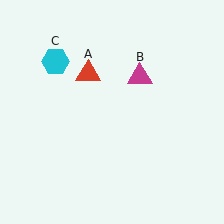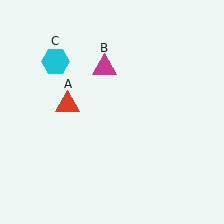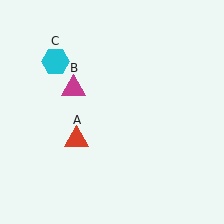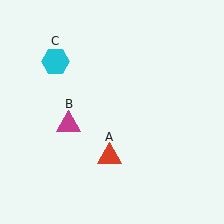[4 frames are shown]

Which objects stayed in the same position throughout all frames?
Cyan hexagon (object C) remained stationary.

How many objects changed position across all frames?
2 objects changed position: red triangle (object A), magenta triangle (object B).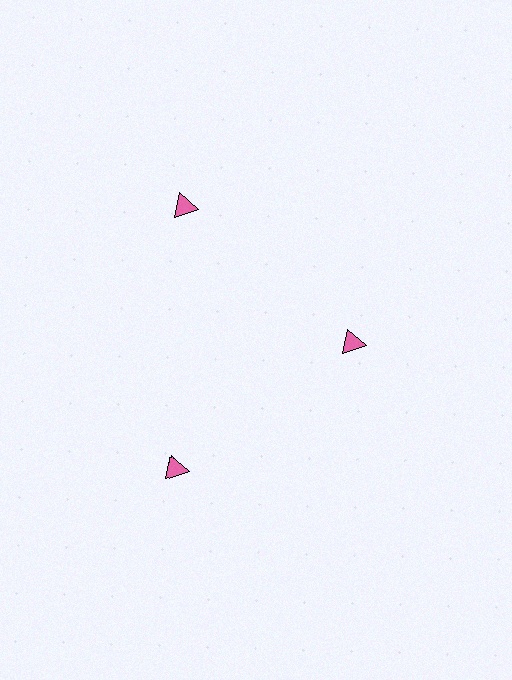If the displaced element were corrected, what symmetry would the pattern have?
It would have 3-fold rotational symmetry — the pattern would map onto itself every 120 degrees.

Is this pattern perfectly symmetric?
No. The 3 pink triangles are arranged in a ring, but one element near the 3 o'clock position is pulled inward toward the center, breaking the 3-fold rotational symmetry.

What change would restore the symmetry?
The symmetry would be restored by moving it outward, back onto the ring so that all 3 triangles sit at equal angles and equal distance from the center.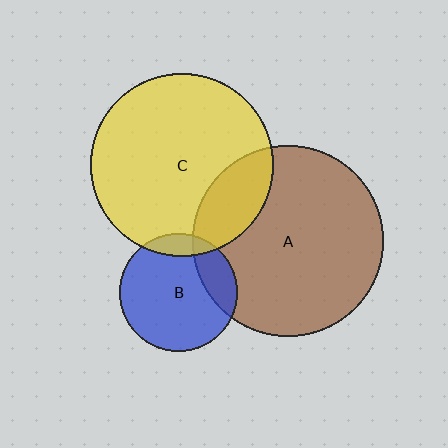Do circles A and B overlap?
Yes.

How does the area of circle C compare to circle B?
Approximately 2.4 times.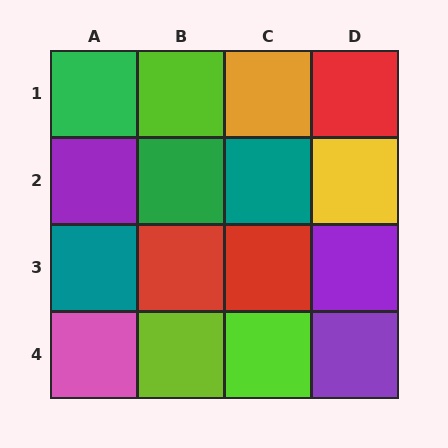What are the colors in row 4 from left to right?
Pink, lime, lime, purple.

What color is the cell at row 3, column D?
Purple.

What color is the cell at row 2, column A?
Purple.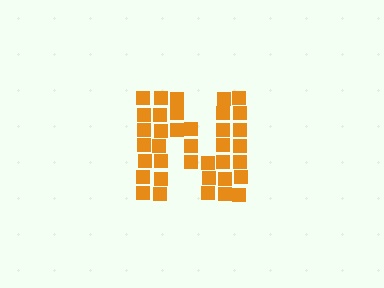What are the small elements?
The small elements are squares.